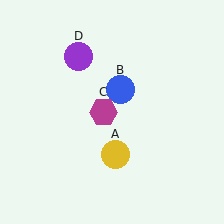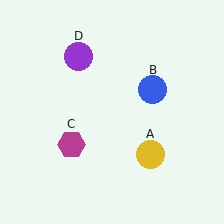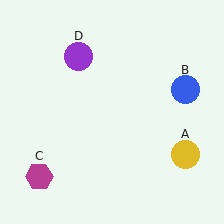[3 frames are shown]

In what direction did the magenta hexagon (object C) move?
The magenta hexagon (object C) moved down and to the left.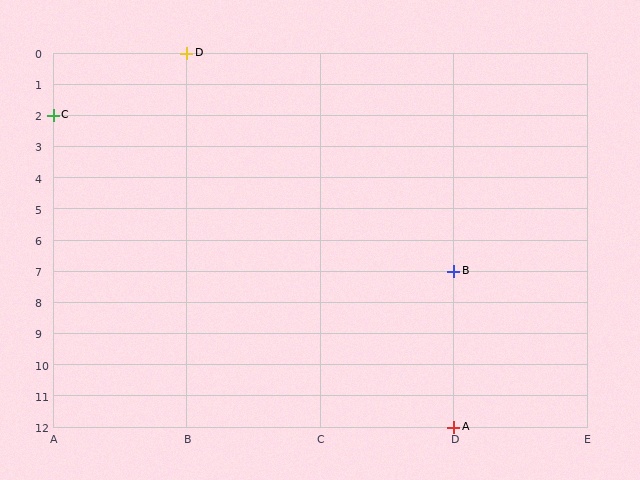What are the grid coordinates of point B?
Point B is at grid coordinates (D, 7).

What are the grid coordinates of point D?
Point D is at grid coordinates (B, 0).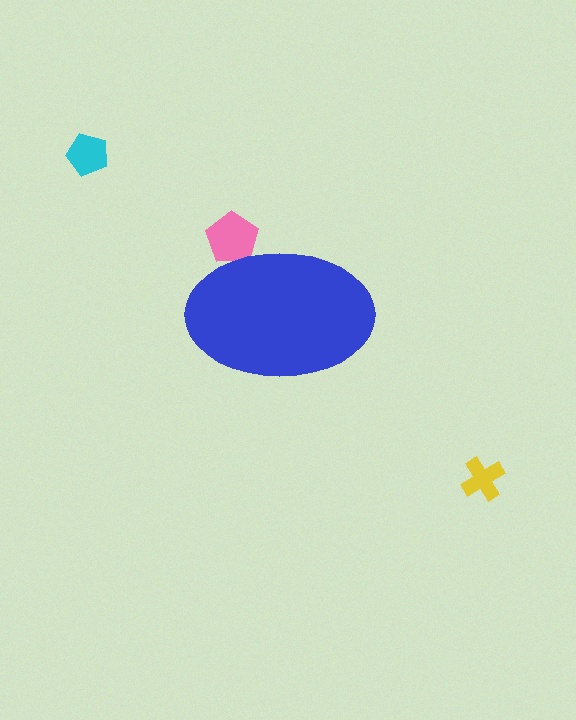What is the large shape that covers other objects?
A blue ellipse.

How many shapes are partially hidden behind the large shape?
1 shape is partially hidden.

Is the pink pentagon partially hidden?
Yes, the pink pentagon is partially hidden behind the blue ellipse.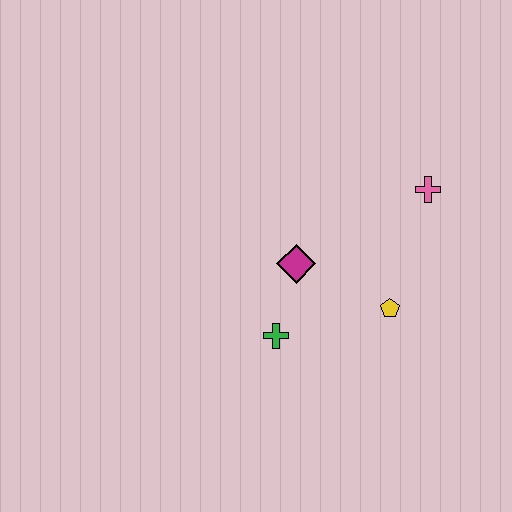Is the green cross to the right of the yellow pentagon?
No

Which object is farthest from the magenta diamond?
The pink cross is farthest from the magenta diamond.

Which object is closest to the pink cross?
The yellow pentagon is closest to the pink cross.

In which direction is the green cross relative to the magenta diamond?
The green cross is below the magenta diamond.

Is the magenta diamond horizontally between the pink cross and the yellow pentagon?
No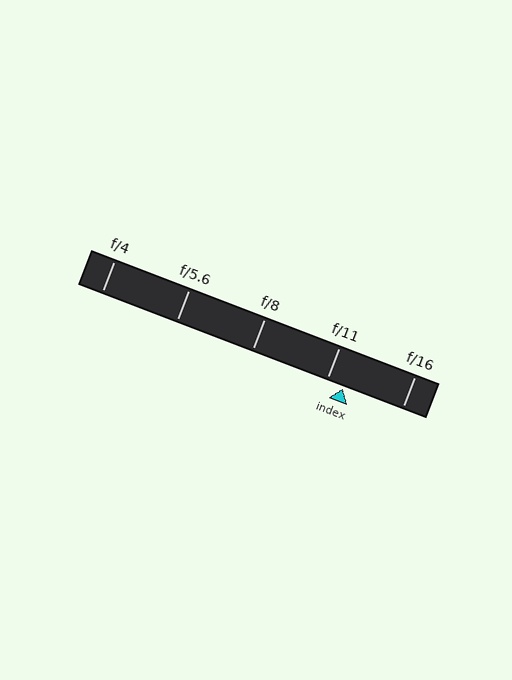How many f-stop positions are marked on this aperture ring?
There are 5 f-stop positions marked.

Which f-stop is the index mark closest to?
The index mark is closest to f/11.